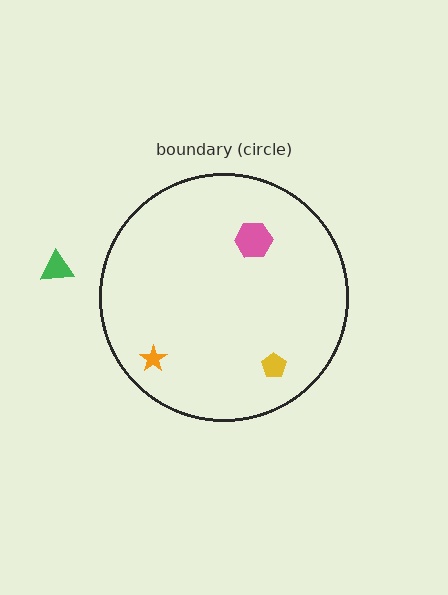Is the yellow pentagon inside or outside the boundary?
Inside.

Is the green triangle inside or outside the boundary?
Outside.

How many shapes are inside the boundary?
3 inside, 1 outside.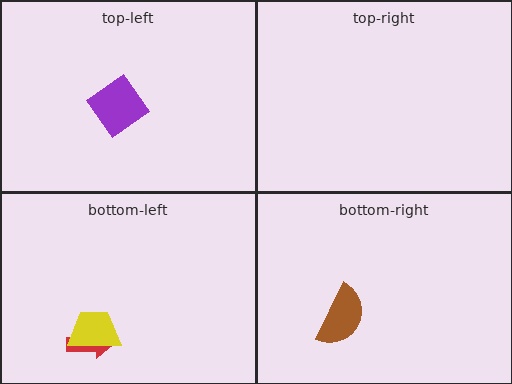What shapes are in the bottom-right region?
The brown semicircle.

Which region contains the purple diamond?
The top-left region.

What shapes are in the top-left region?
The purple diamond.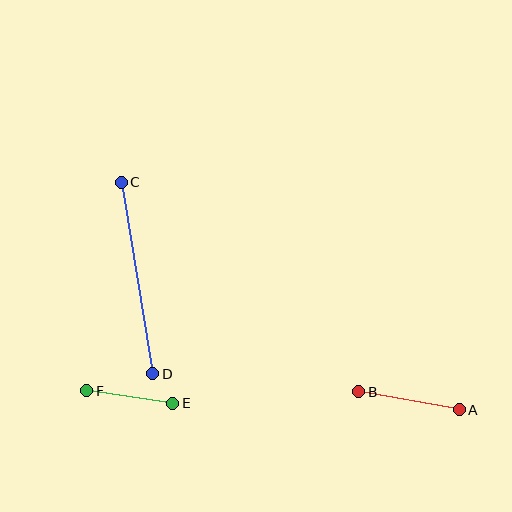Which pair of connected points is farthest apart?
Points C and D are farthest apart.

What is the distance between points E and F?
The distance is approximately 87 pixels.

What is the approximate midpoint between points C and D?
The midpoint is at approximately (137, 278) pixels.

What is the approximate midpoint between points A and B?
The midpoint is at approximately (409, 401) pixels.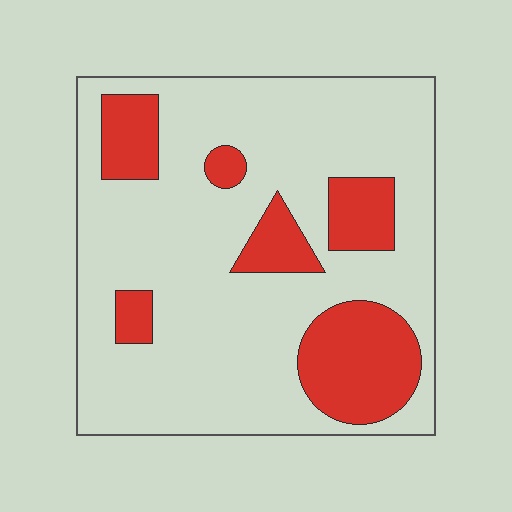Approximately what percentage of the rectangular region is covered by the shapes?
Approximately 25%.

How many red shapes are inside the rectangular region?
6.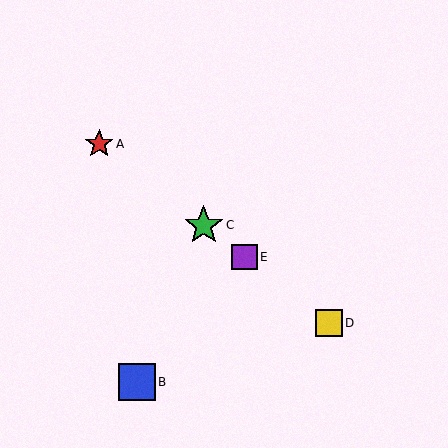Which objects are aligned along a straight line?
Objects A, C, D, E are aligned along a straight line.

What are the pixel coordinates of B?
Object B is at (137, 382).